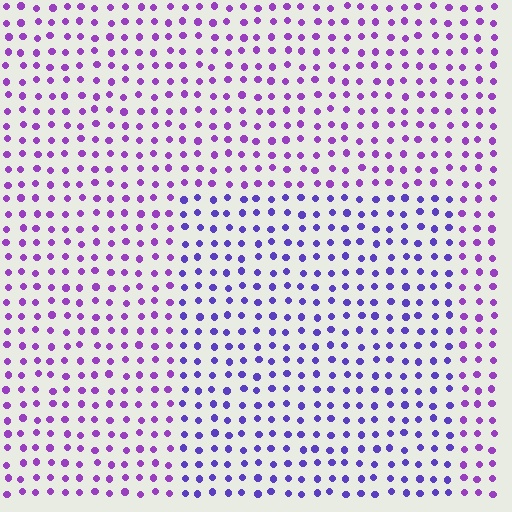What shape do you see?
I see a rectangle.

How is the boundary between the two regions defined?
The boundary is defined purely by a slight shift in hue (about 29 degrees). Spacing, size, and orientation are identical on both sides.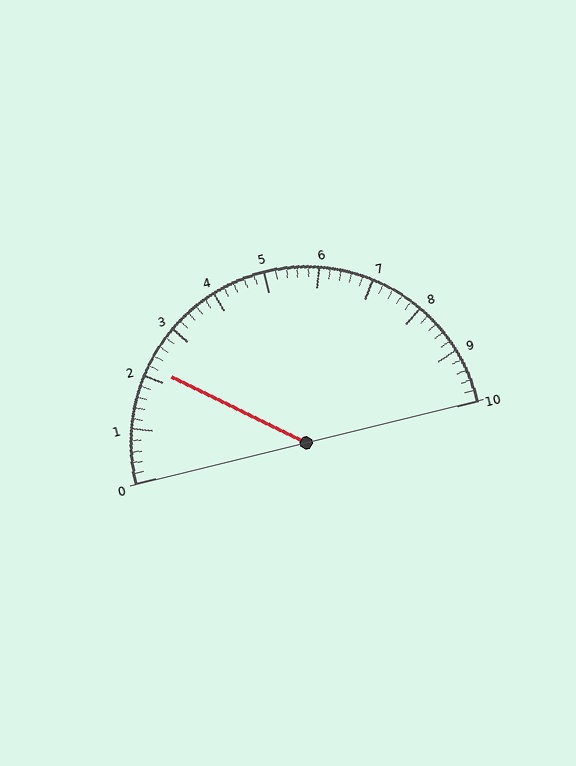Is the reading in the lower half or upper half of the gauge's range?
The reading is in the lower half of the range (0 to 10).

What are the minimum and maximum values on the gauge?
The gauge ranges from 0 to 10.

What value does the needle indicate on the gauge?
The needle indicates approximately 2.2.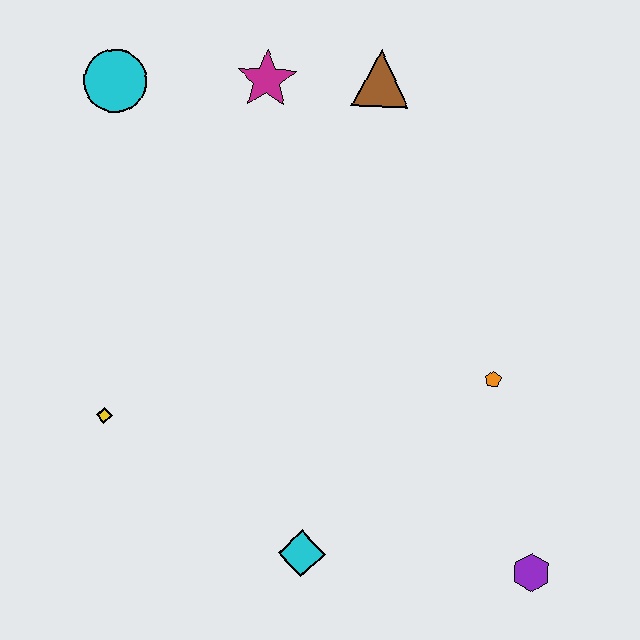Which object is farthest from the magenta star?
The purple hexagon is farthest from the magenta star.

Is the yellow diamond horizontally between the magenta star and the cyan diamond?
No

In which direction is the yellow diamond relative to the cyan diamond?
The yellow diamond is to the left of the cyan diamond.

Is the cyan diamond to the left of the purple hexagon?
Yes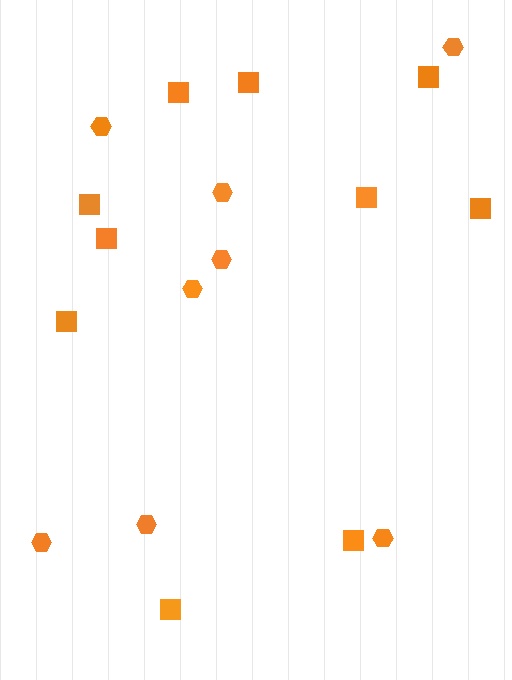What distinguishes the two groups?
There are 2 groups: one group of squares (10) and one group of hexagons (8).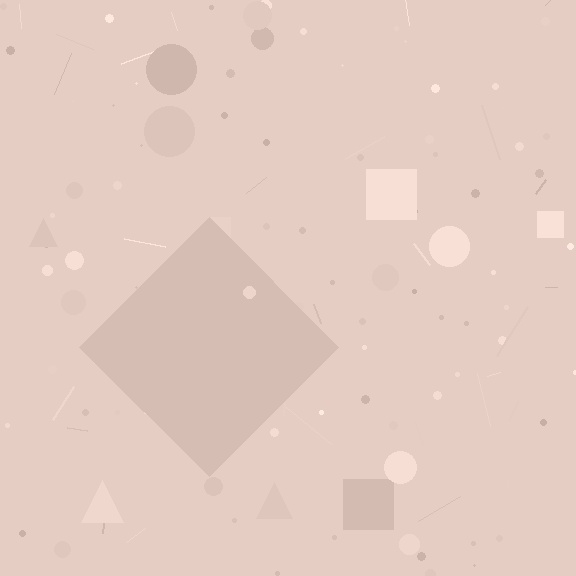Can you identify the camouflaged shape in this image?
The camouflaged shape is a diamond.